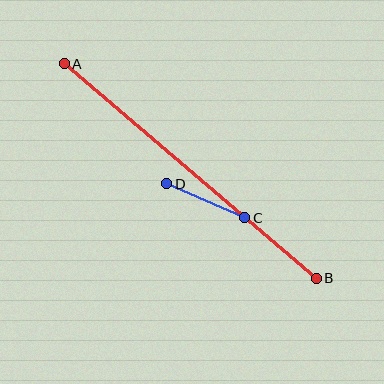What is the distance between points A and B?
The distance is approximately 331 pixels.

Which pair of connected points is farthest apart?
Points A and B are farthest apart.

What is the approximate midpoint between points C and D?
The midpoint is at approximately (206, 201) pixels.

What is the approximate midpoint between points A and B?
The midpoint is at approximately (190, 171) pixels.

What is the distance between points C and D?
The distance is approximately 85 pixels.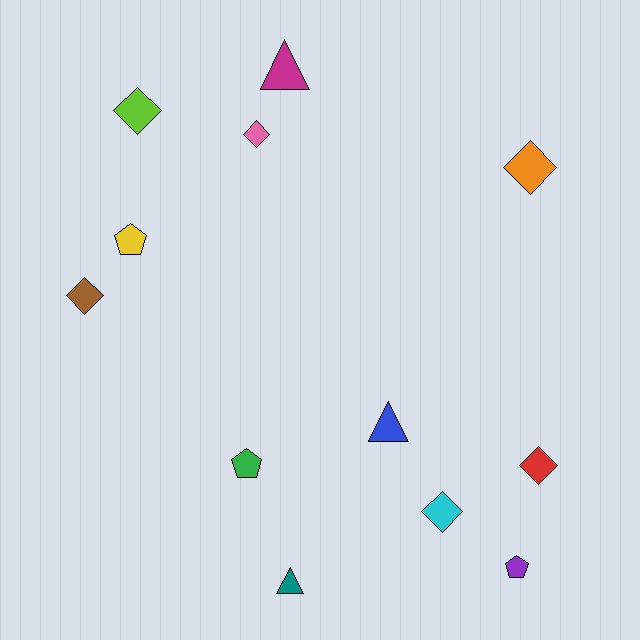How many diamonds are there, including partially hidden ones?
There are 6 diamonds.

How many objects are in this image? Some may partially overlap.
There are 12 objects.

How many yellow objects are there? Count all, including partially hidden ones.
There is 1 yellow object.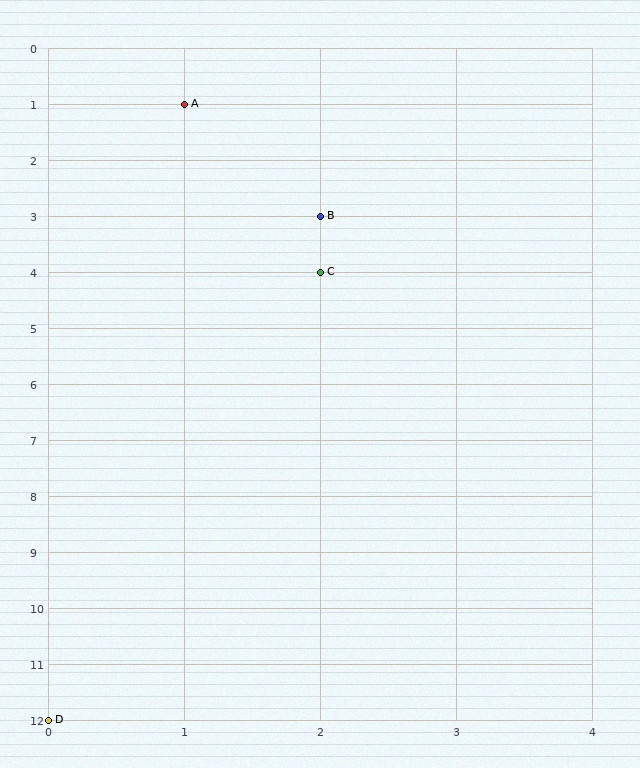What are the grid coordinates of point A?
Point A is at grid coordinates (1, 1).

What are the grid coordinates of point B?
Point B is at grid coordinates (2, 3).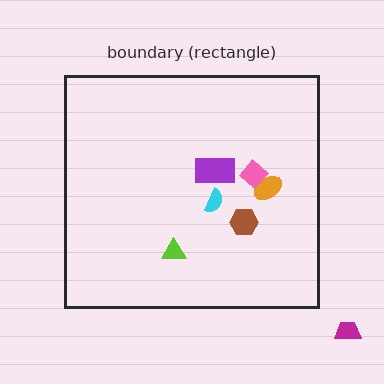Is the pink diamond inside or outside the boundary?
Inside.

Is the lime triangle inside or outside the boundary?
Inside.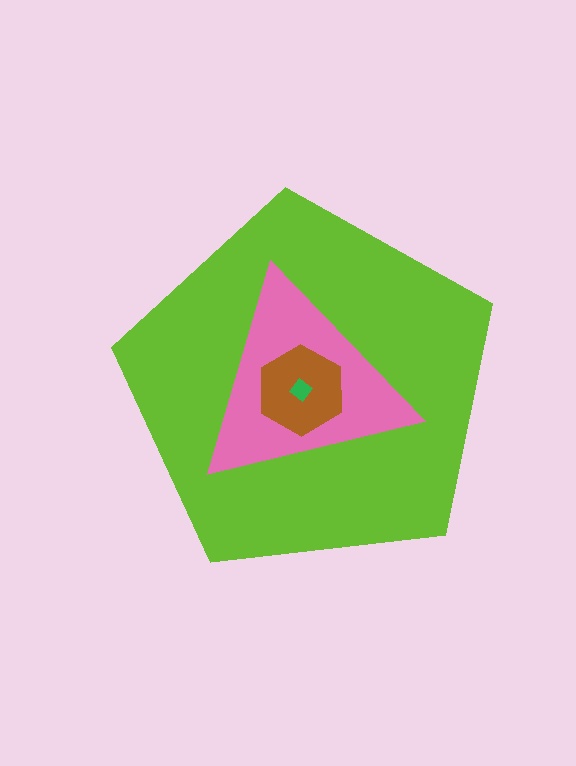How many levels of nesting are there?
4.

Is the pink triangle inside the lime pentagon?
Yes.